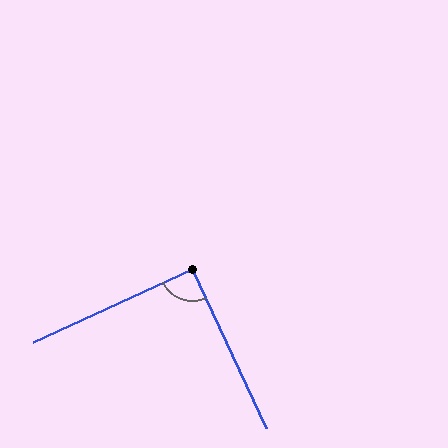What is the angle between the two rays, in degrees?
Approximately 90 degrees.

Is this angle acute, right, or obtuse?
It is approximately a right angle.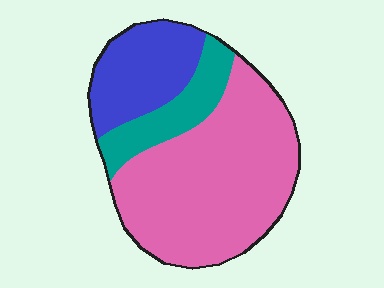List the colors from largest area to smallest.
From largest to smallest: pink, blue, teal.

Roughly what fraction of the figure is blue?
Blue covers 23% of the figure.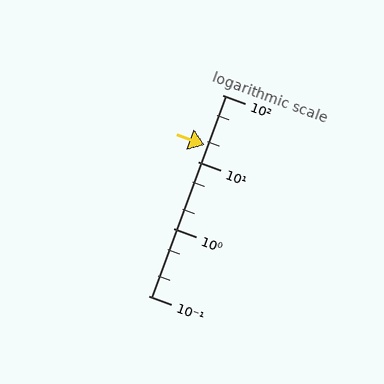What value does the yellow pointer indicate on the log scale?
The pointer indicates approximately 18.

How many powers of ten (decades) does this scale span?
The scale spans 3 decades, from 0.1 to 100.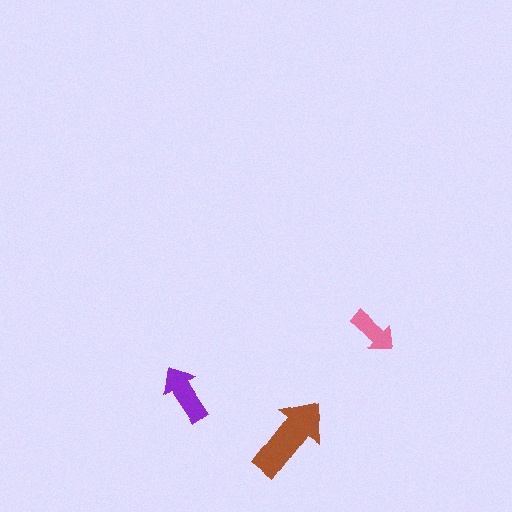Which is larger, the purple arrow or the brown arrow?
The brown one.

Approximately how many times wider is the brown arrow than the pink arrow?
About 1.5 times wider.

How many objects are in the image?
There are 3 objects in the image.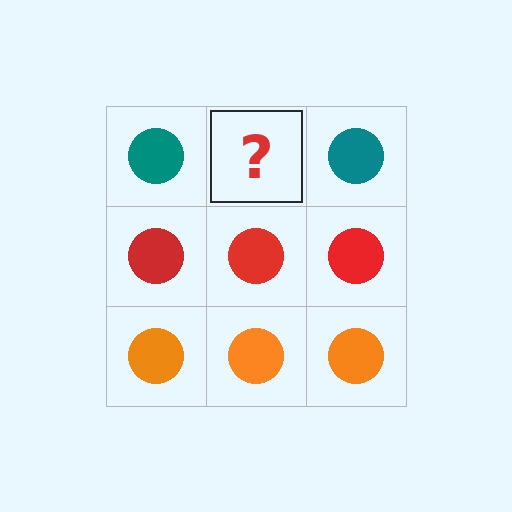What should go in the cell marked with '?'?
The missing cell should contain a teal circle.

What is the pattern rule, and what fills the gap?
The rule is that each row has a consistent color. The gap should be filled with a teal circle.